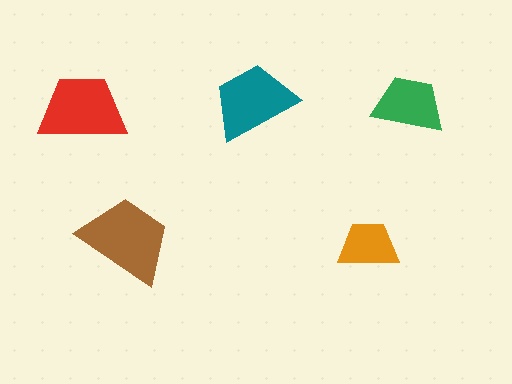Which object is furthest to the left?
The red trapezoid is leftmost.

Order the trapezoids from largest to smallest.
the brown one, the red one, the teal one, the green one, the orange one.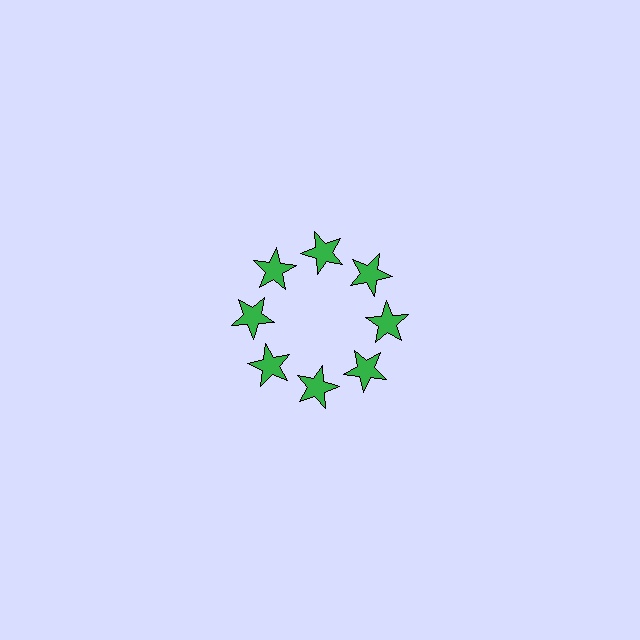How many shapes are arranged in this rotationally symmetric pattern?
There are 8 shapes, arranged in 8 groups of 1.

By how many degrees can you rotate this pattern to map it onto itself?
The pattern maps onto itself every 45 degrees of rotation.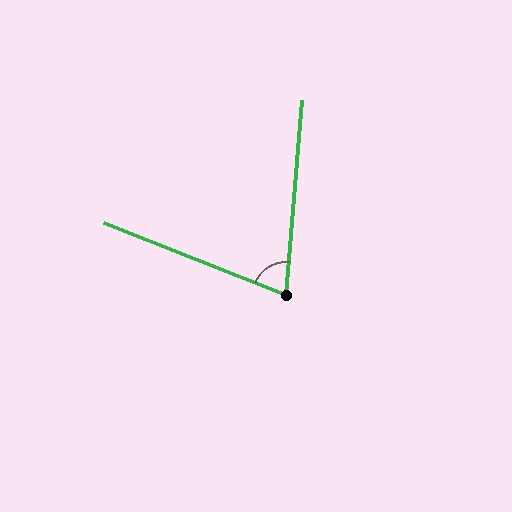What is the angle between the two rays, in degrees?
Approximately 73 degrees.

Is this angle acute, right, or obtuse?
It is acute.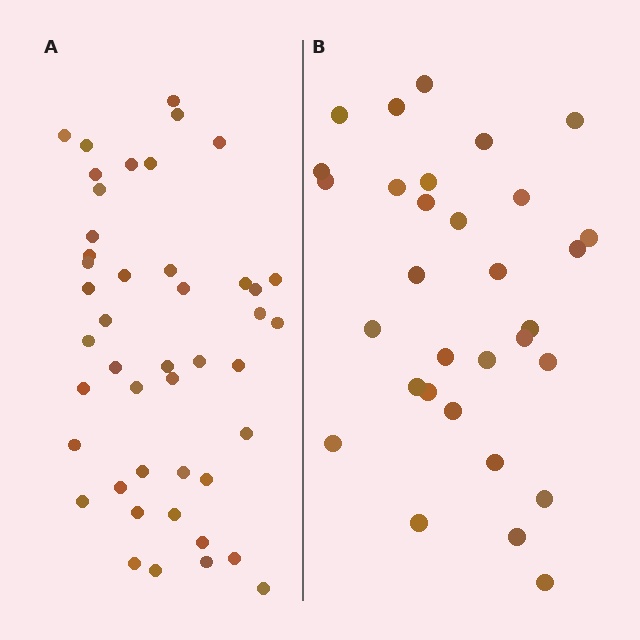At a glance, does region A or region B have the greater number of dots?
Region A (the left region) has more dots.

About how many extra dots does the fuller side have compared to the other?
Region A has approximately 15 more dots than region B.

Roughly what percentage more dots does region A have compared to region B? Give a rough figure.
About 45% more.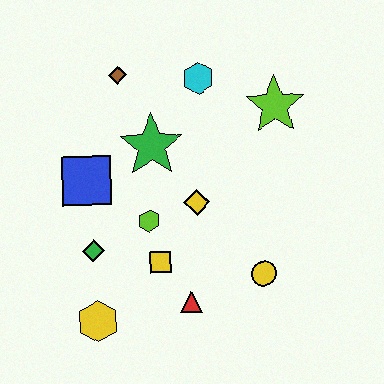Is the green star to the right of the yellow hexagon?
Yes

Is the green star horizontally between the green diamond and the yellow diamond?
Yes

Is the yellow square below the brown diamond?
Yes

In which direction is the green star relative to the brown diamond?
The green star is below the brown diamond.